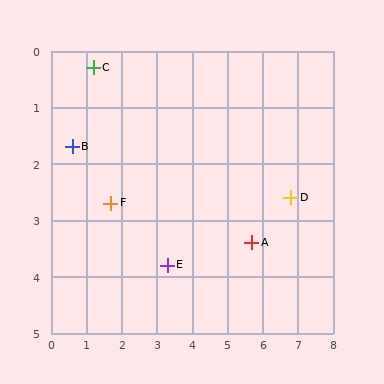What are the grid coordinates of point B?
Point B is at approximately (0.6, 1.7).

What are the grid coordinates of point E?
Point E is at approximately (3.3, 3.8).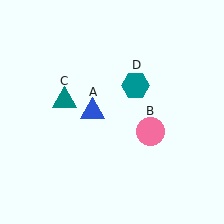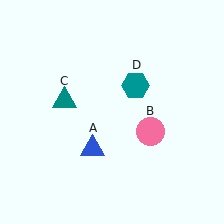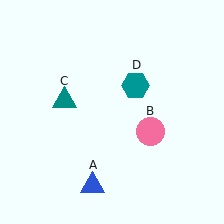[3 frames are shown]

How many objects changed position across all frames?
1 object changed position: blue triangle (object A).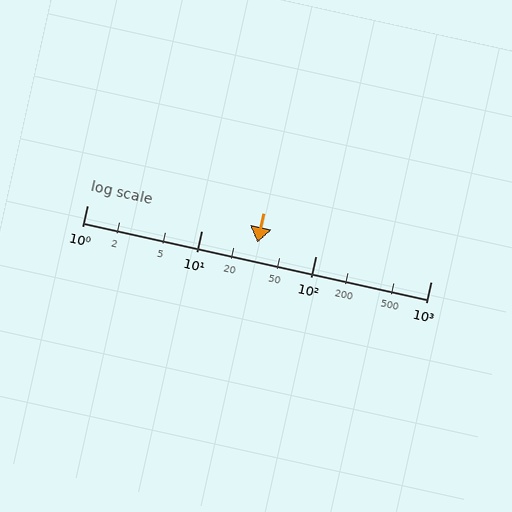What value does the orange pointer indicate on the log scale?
The pointer indicates approximately 31.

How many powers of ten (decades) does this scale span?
The scale spans 3 decades, from 1 to 1000.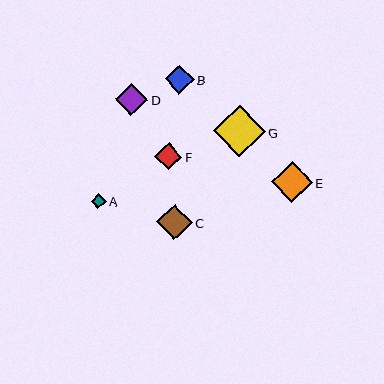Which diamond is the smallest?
Diamond A is the smallest with a size of approximately 15 pixels.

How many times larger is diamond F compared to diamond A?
Diamond F is approximately 1.8 times the size of diamond A.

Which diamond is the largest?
Diamond G is the largest with a size of approximately 52 pixels.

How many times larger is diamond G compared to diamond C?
Diamond G is approximately 1.5 times the size of diamond C.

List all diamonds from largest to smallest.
From largest to smallest: G, E, C, D, B, F, A.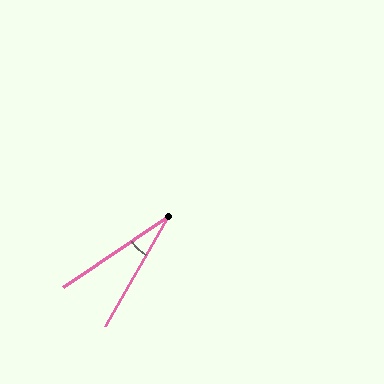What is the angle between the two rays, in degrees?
Approximately 26 degrees.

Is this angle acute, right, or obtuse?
It is acute.